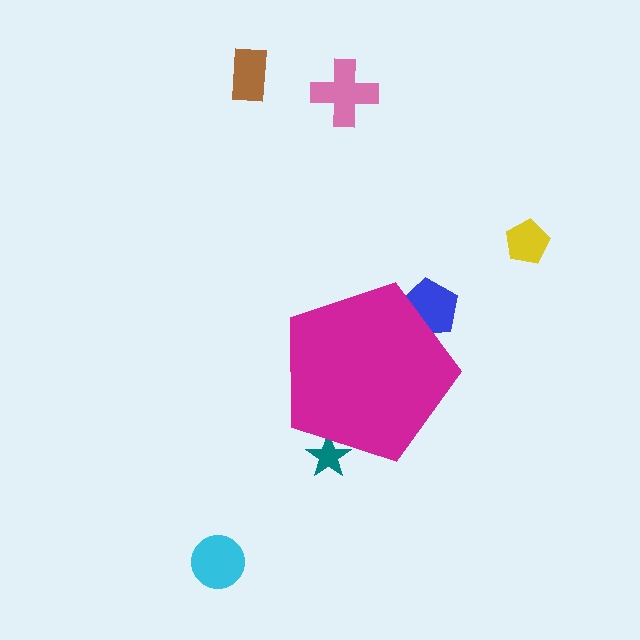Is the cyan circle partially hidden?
No, the cyan circle is fully visible.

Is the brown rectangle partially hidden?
No, the brown rectangle is fully visible.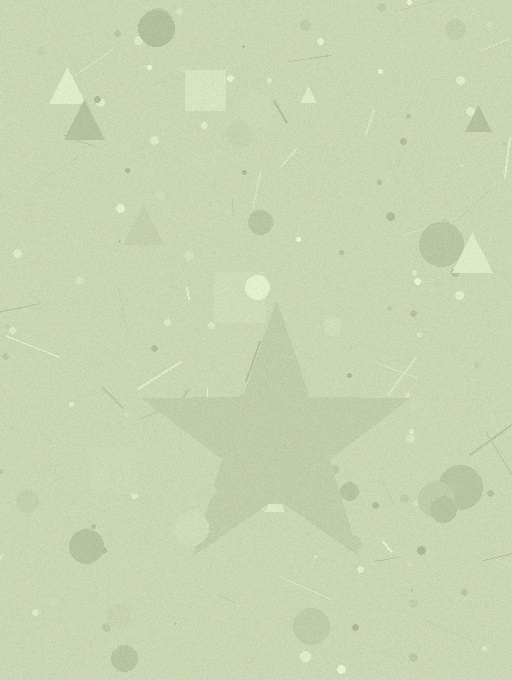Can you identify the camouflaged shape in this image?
The camouflaged shape is a star.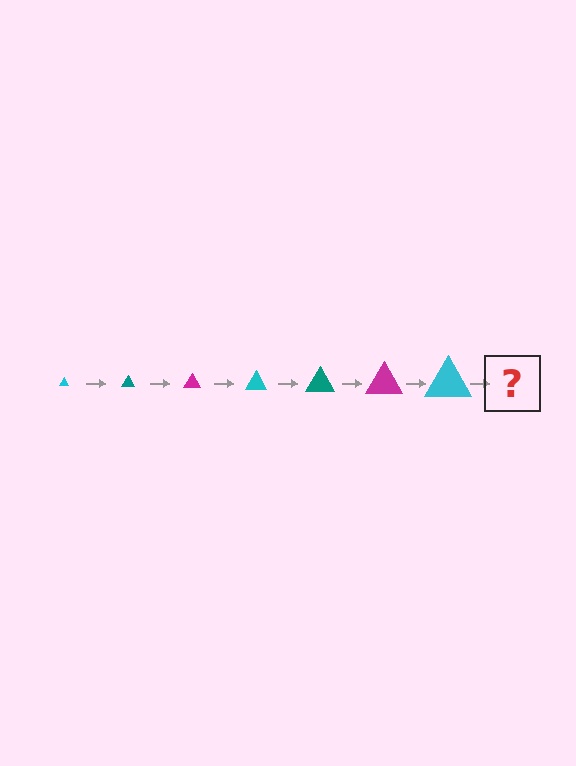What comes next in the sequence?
The next element should be a teal triangle, larger than the previous one.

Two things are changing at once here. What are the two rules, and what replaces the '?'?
The two rules are that the triangle grows larger each step and the color cycles through cyan, teal, and magenta. The '?' should be a teal triangle, larger than the previous one.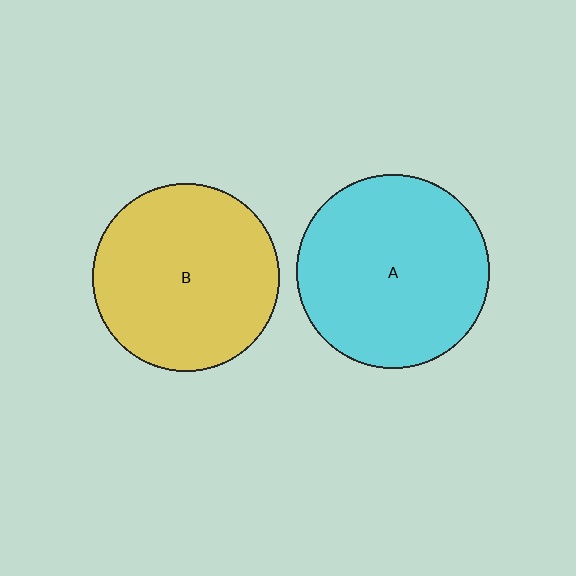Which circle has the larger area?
Circle A (cyan).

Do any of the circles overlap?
No, none of the circles overlap.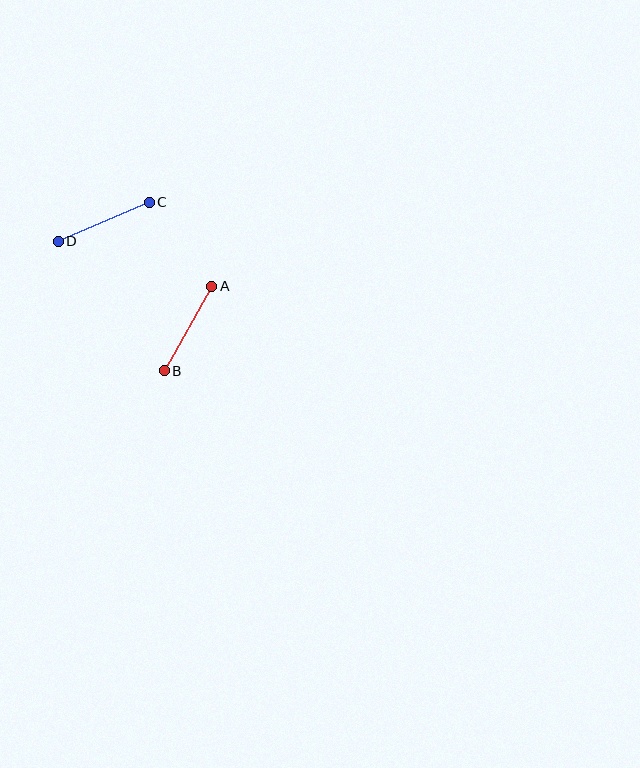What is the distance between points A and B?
The distance is approximately 97 pixels.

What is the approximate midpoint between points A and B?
The midpoint is at approximately (188, 328) pixels.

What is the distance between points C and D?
The distance is approximately 99 pixels.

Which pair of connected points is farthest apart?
Points C and D are farthest apart.